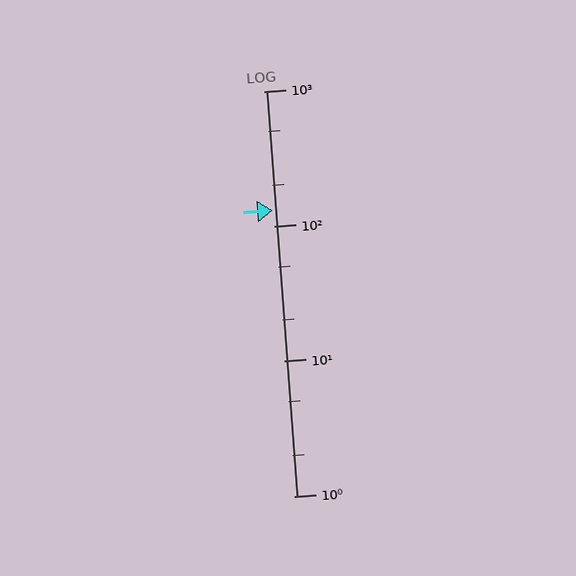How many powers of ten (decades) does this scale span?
The scale spans 3 decades, from 1 to 1000.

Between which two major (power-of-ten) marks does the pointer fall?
The pointer is between 100 and 1000.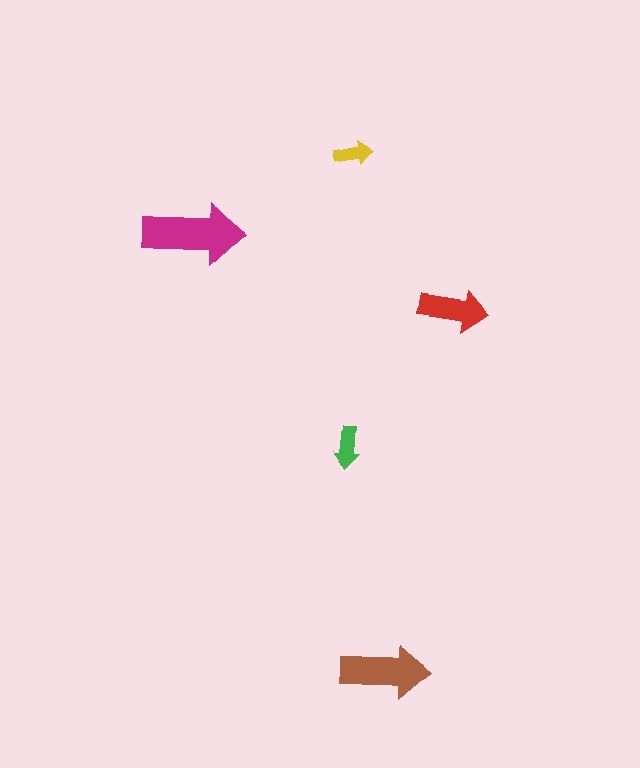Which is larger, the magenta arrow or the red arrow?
The magenta one.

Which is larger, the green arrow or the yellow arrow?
The green one.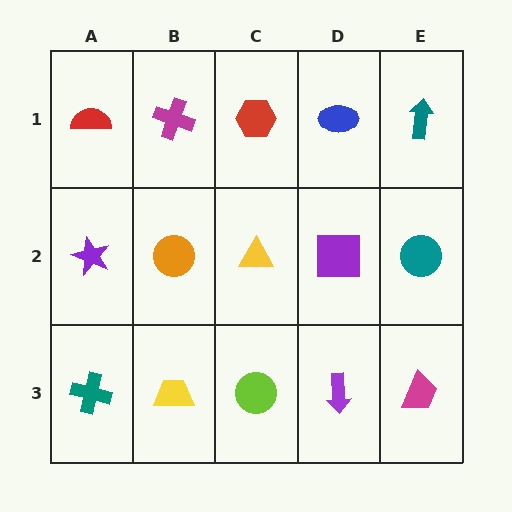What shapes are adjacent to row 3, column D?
A purple square (row 2, column D), a lime circle (row 3, column C), a magenta trapezoid (row 3, column E).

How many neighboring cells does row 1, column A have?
2.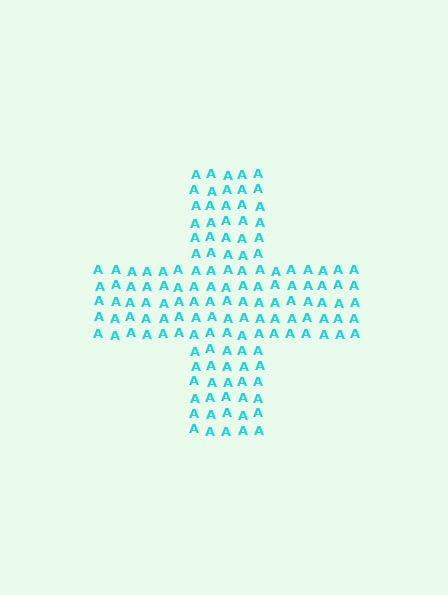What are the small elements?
The small elements are letter A's.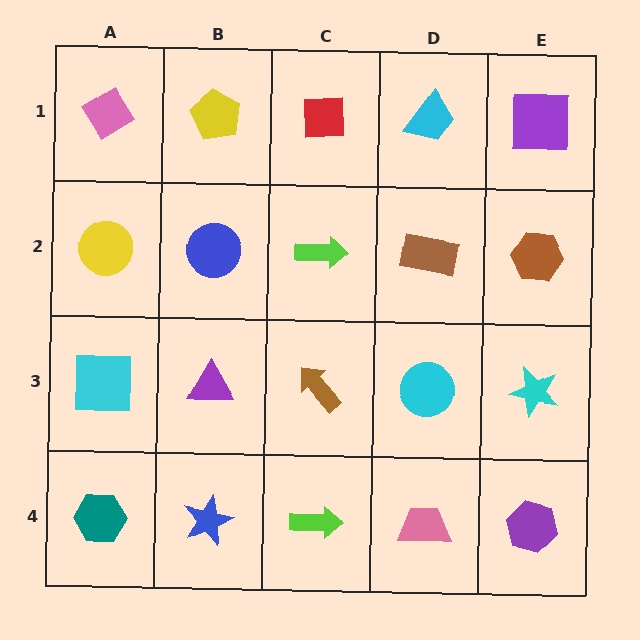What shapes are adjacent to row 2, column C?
A red square (row 1, column C), a brown arrow (row 3, column C), a blue circle (row 2, column B), a brown rectangle (row 2, column D).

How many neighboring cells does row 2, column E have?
3.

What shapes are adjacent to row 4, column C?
A brown arrow (row 3, column C), a blue star (row 4, column B), a pink trapezoid (row 4, column D).